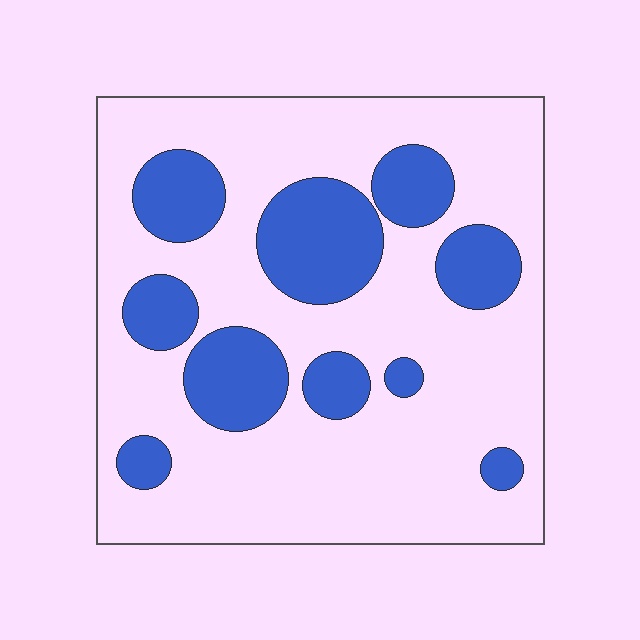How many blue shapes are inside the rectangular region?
10.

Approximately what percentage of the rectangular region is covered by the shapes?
Approximately 25%.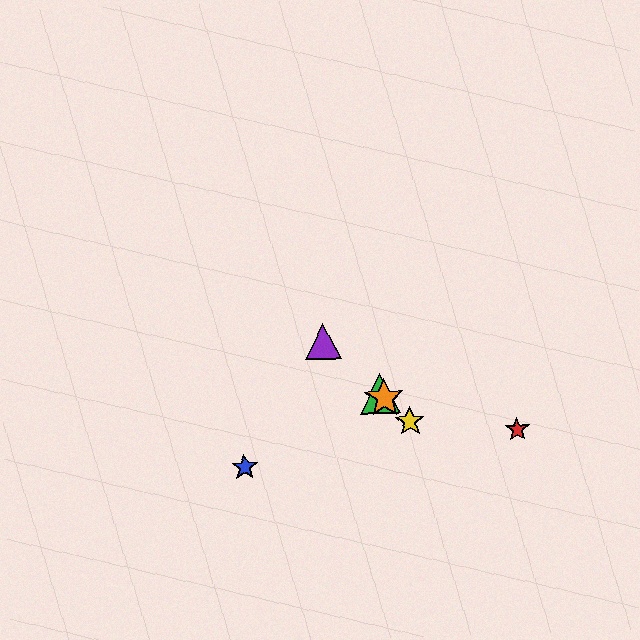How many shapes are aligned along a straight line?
4 shapes (the green triangle, the yellow star, the purple triangle, the orange star) are aligned along a straight line.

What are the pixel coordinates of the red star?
The red star is at (517, 429).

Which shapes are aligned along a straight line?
The green triangle, the yellow star, the purple triangle, the orange star are aligned along a straight line.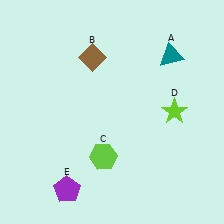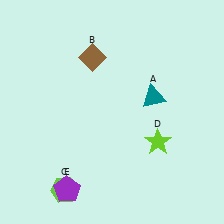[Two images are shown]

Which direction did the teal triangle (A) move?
The teal triangle (A) moved down.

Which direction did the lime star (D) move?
The lime star (D) moved down.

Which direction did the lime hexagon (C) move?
The lime hexagon (C) moved left.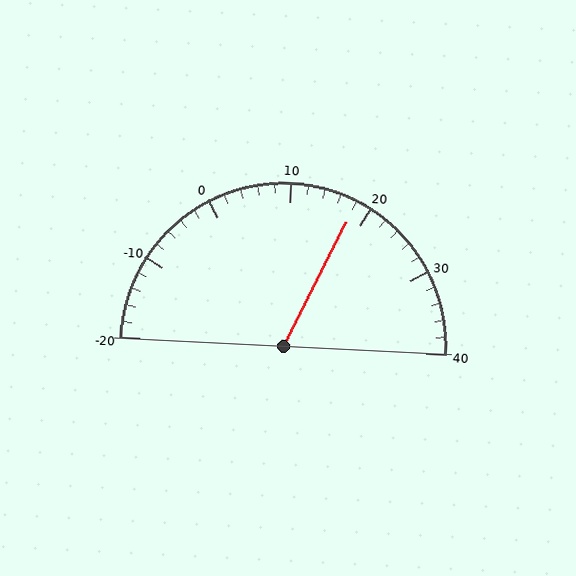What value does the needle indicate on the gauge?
The needle indicates approximately 18.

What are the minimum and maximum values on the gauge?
The gauge ranges from -20 to 40.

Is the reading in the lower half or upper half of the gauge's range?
The reading is in the upper half of the range (-20 to 40).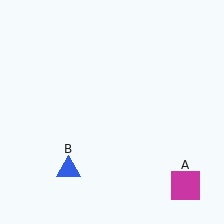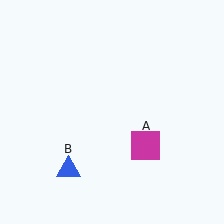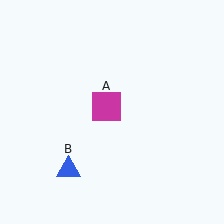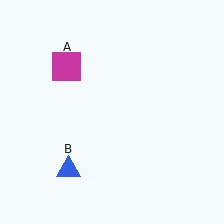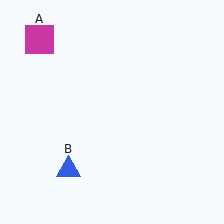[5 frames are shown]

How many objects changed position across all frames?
1 object changed position: magenta square (object A).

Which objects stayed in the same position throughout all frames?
Blue triangle (object B) remained stationary.